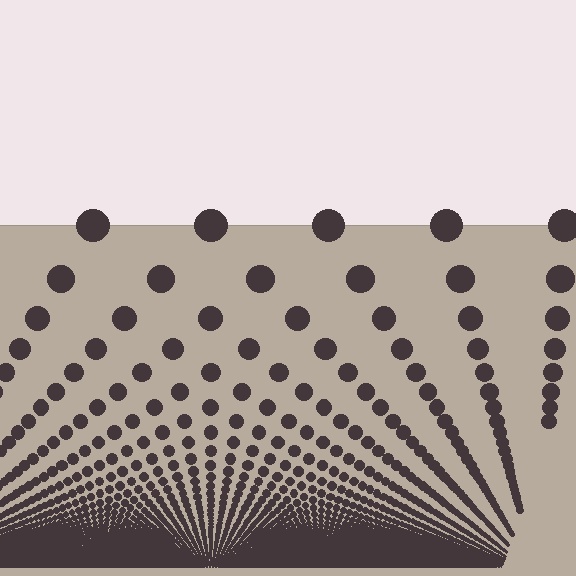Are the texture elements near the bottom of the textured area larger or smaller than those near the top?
Smaller. The gradient is inverted — elements near the bottom are smaller and denser.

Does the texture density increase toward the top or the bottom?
Density increases toward the bottom.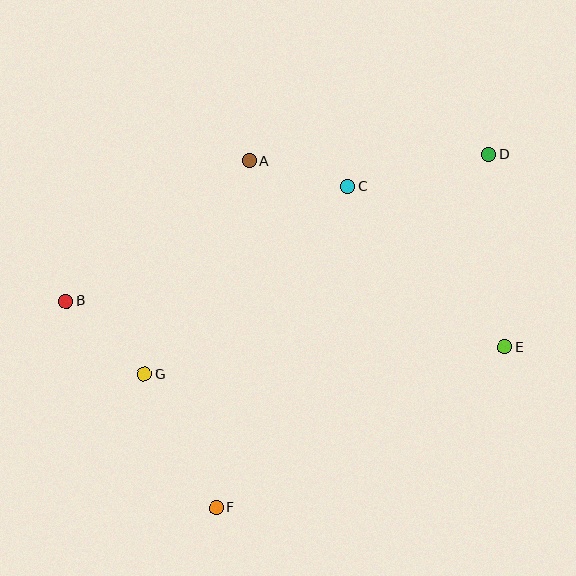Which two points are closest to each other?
Points A and C are closest to each other.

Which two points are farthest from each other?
Points B and D are farthest from each other.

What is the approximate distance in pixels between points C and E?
The distance between C and E is approximately 224 pixels.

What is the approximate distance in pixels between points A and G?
The distance between A and G is approximately 237 pixels.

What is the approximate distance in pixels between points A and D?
The distance between A and D is approximately 239 pixels.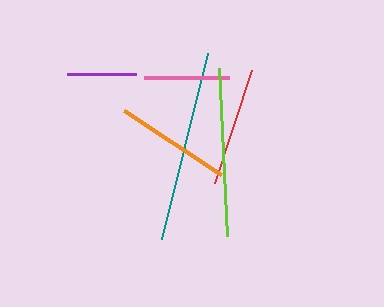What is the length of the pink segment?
The pink segment is approximately 85 pixels long.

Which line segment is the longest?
The teal line is the longest at approximately 191 pixels.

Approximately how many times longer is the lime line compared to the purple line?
The lime line is approximately 2.4 times the length of the purple line.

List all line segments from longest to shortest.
From longest to shortest: teal, lime, red, orange, pink, purple.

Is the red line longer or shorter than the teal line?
The teal line is longer than the red line.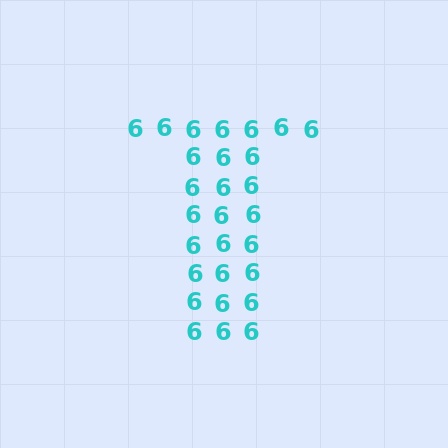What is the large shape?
The large shape is the letter T.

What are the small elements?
The small elements are digit 6's.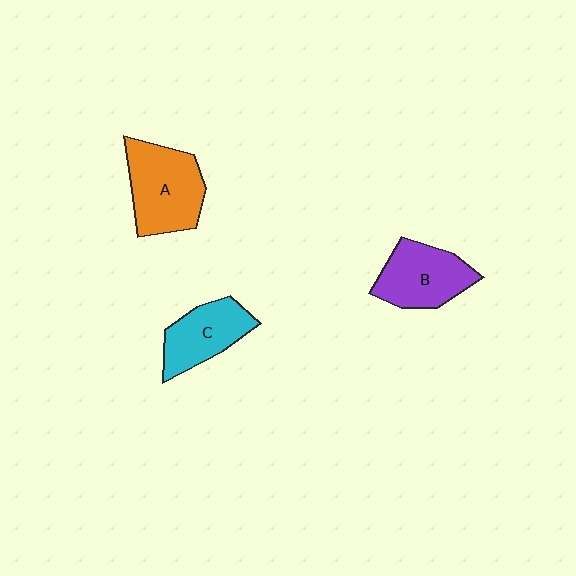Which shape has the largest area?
Shape A (orange).